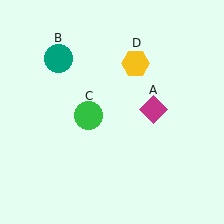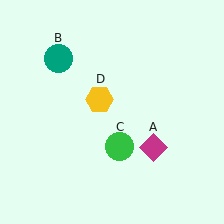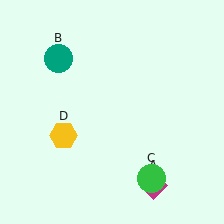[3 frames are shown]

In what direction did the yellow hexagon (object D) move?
The yellow hexagon (object D) moved down and to the left.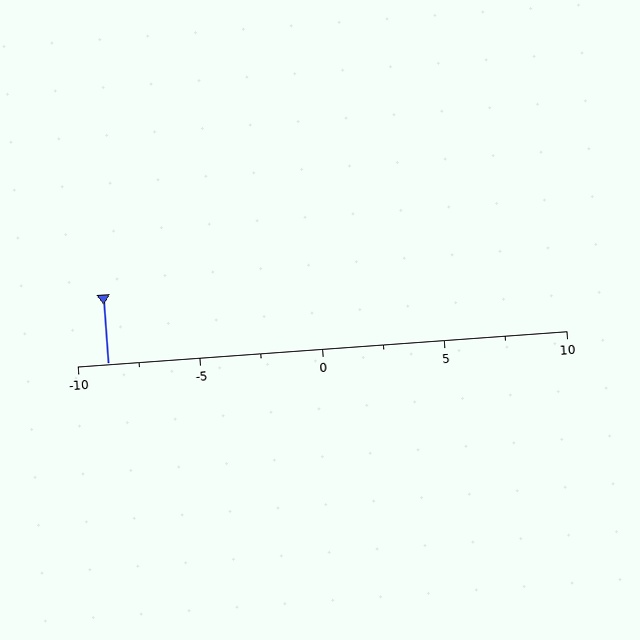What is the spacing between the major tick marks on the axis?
The major ticks are spaced 5 apart.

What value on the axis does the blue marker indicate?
The marker indicates approximately -8.8.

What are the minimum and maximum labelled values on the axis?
The axis runs from -10 to 10.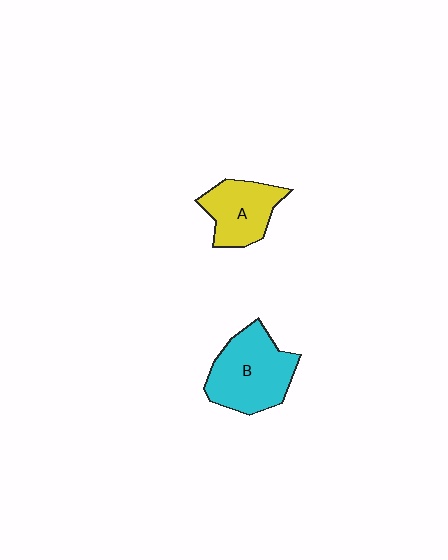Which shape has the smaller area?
Shape A (yellow).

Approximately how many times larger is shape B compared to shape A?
Approximately 1.4 times.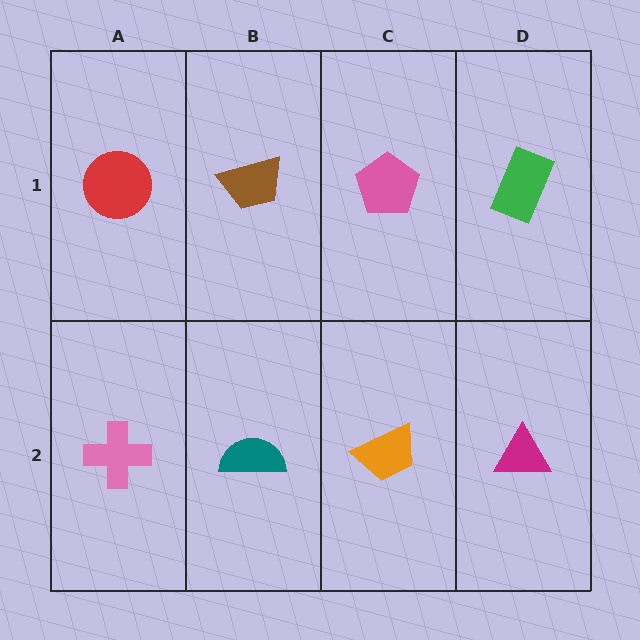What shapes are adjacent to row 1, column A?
A pink cross (row 2, column A), a brown trapezoid (row 1, column B).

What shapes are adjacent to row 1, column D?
A magenta triangle (row 2, column D), a pink pentagon (row 1, column C).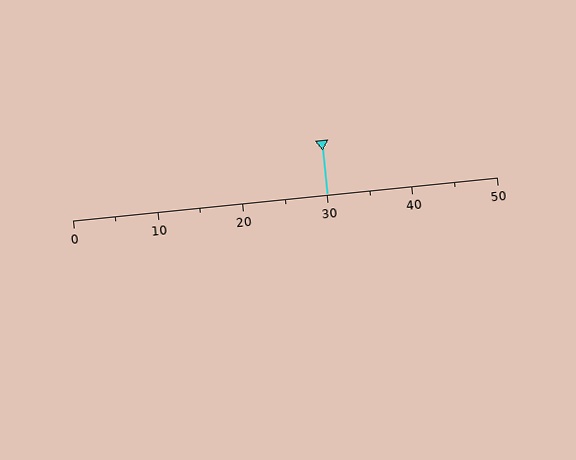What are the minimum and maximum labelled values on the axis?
The axis runs from 0 to 50.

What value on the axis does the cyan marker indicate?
The marker indicates approximately 30.